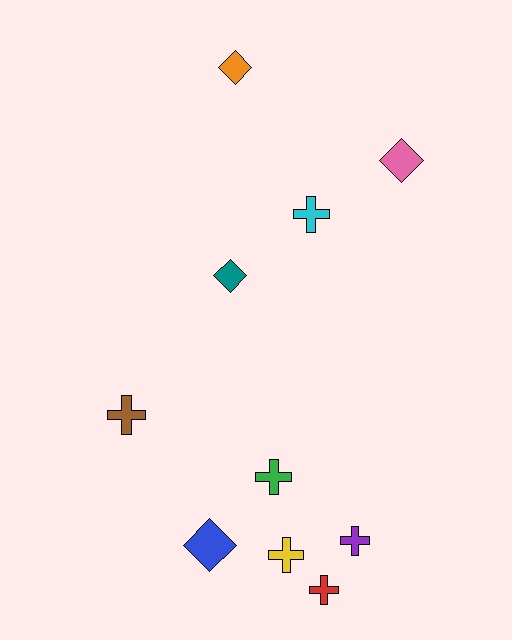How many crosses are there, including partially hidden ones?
There are 6 crosses.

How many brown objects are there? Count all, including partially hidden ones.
There is 1 brown object.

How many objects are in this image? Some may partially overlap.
There are 10 objects.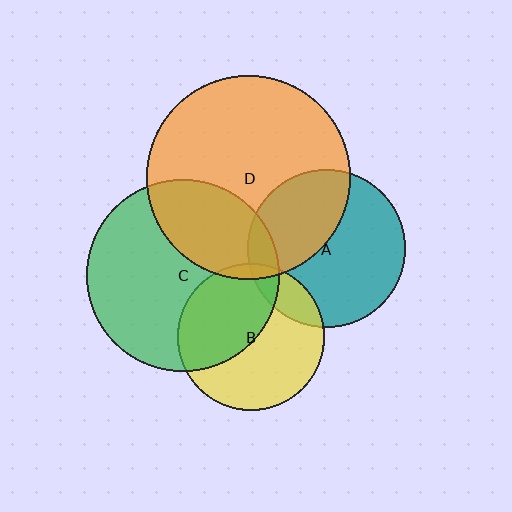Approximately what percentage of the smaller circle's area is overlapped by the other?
Approximately 15%.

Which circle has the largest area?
Circle D (orange).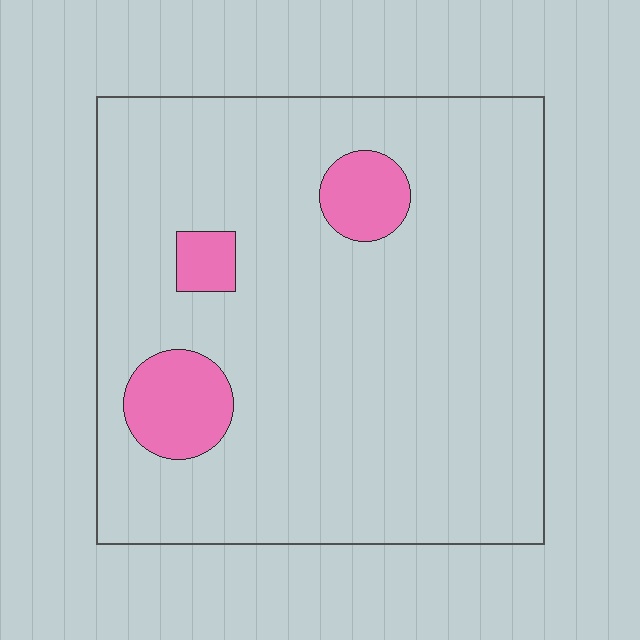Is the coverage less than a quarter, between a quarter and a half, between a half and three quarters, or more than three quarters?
Less than a quarter.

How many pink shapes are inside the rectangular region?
3.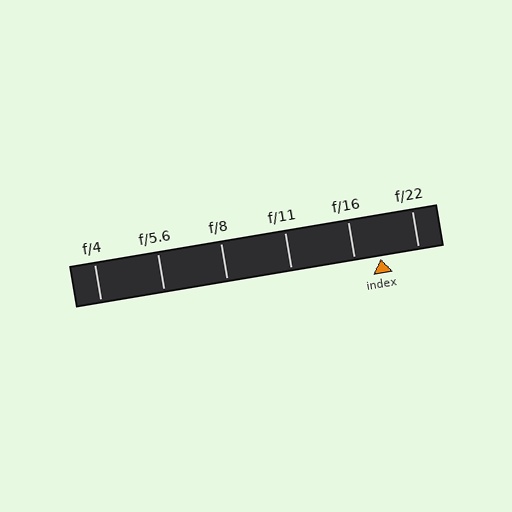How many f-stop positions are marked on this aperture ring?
There are 6 f-stop positions marked.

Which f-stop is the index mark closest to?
The index mark is closest to f/16.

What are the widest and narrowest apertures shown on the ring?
The widest aperture shown is f/4 and the narrowest is f/22.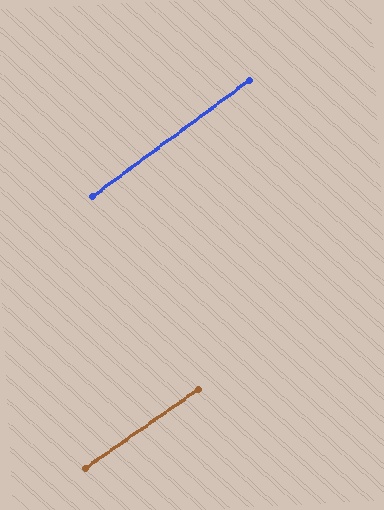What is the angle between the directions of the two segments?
Approximately 2 degrees.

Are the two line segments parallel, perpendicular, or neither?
Parallel — their directions differ by only 1.5°.